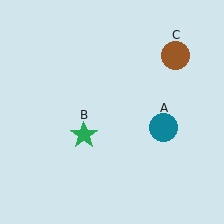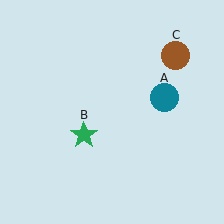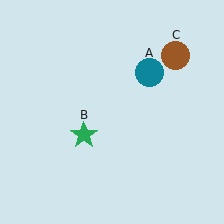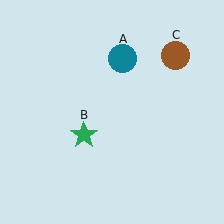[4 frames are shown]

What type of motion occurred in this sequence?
The teal circle (object A) rotated counterclockwise around the center of the scene.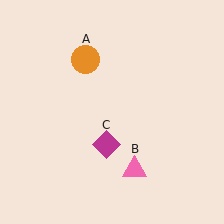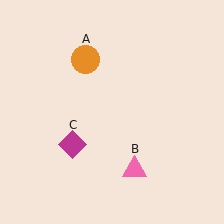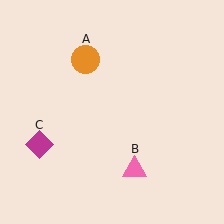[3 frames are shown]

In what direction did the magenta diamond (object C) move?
The magenta diamond (object C) moved left.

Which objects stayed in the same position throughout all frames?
Orange circle (object A) and pink triangle (object B) remained stationary.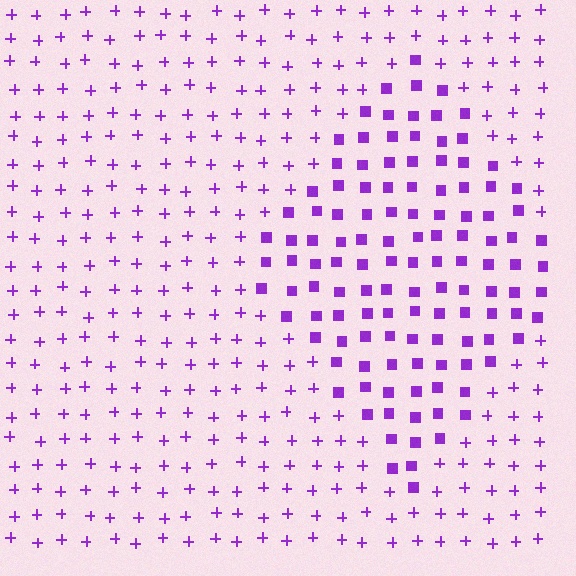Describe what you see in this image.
The image is filled with small purple elements arranged in a uniform grid. A diamond-shaped region contains squares, while the surrounding area contains plus signs. The boundary is defined purely by the change in element shape.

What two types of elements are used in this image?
The image uses squares inside the diamond region and plus signs outside it.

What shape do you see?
I see a diamond.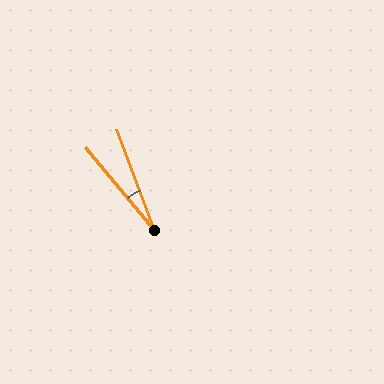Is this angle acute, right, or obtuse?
It is acute.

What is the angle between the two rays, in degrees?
Approximately 19 degrees.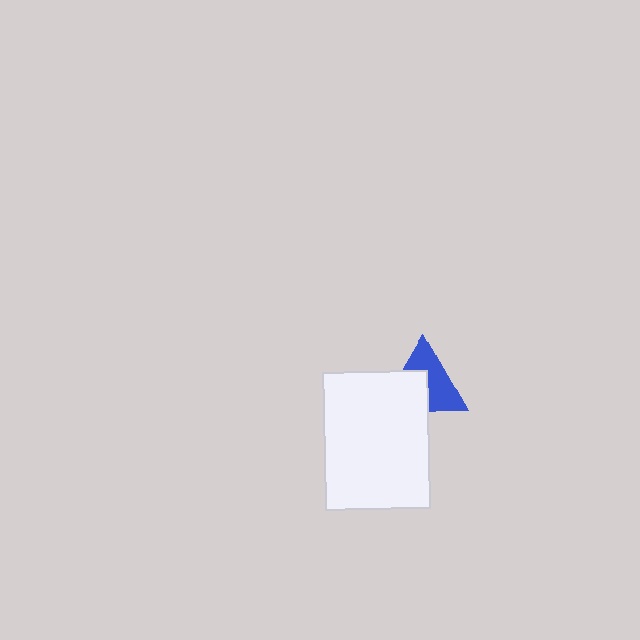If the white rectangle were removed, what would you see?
You would see the complete blue triangle.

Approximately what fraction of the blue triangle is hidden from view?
Roughly 46% of the blue triangle is hidden behind the white rectangle.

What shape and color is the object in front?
The object in front is a white rectangle.